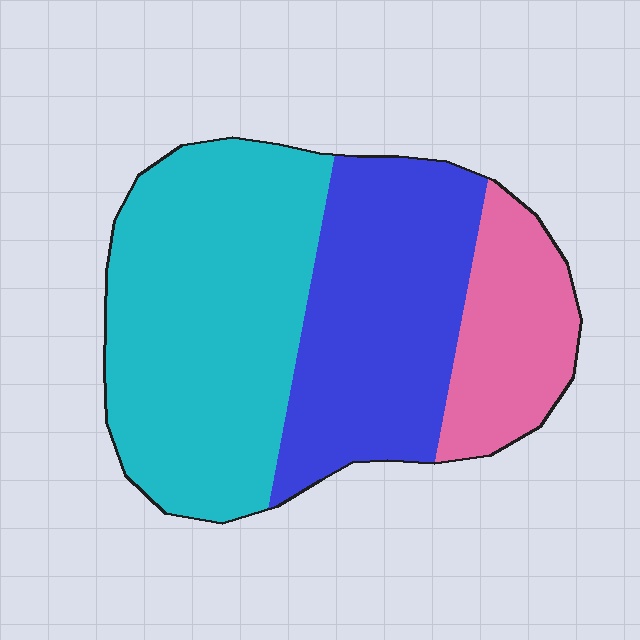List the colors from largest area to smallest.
From largest to smallest: cyan, blue, pink.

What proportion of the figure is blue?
Blue covers 34% of the figure.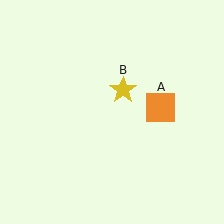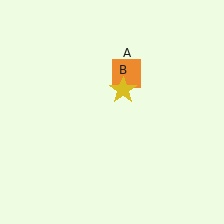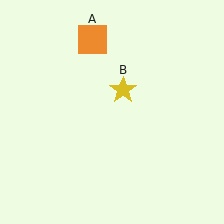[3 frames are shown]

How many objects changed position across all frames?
1 object changed position: orange square (object A).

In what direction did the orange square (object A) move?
The orange square (object A) moved up and to the left.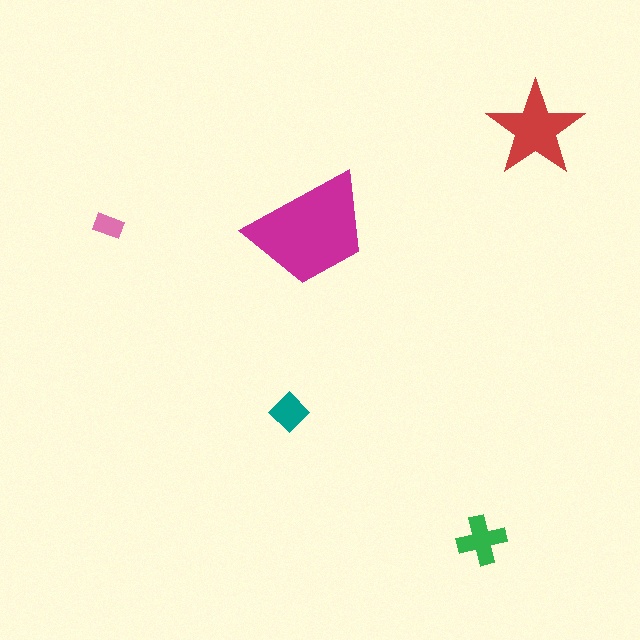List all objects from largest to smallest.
The magenta trapezoid, the red star, the green cross, the teal diamond, the pink rectangle.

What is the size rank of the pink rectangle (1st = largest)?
5th.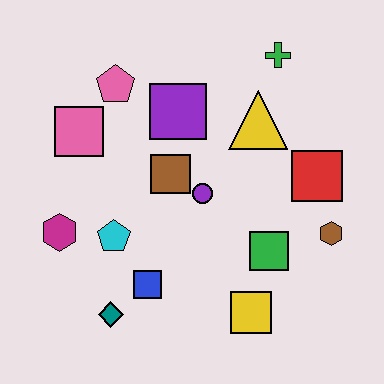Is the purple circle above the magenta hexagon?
Yes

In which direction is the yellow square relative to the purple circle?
The yellow square is below the purple circle.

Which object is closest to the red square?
The brown hexagon is closest to the red square.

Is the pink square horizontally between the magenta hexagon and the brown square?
Yes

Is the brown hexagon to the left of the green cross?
No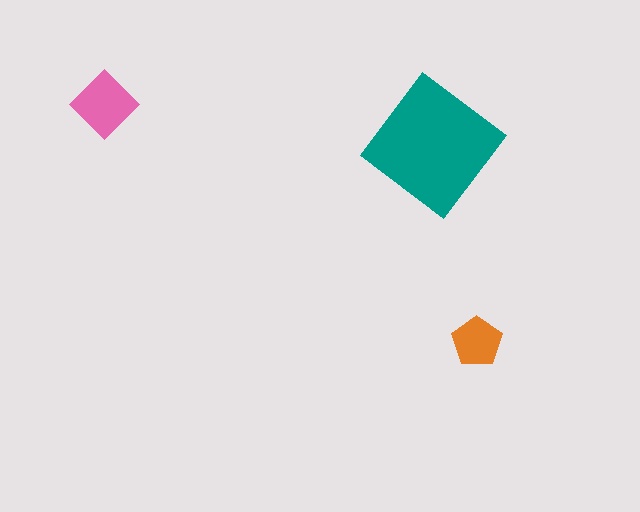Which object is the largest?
The teal diamond.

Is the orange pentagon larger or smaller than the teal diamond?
Smaller.